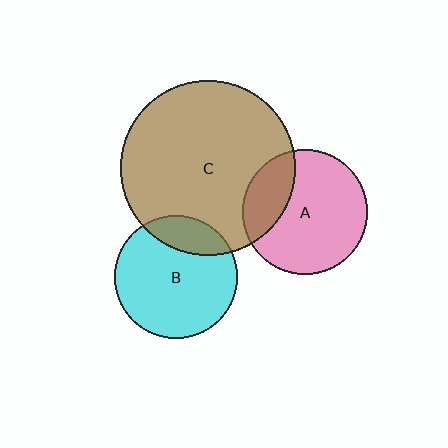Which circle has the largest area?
Circle C (brown).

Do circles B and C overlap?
Yes.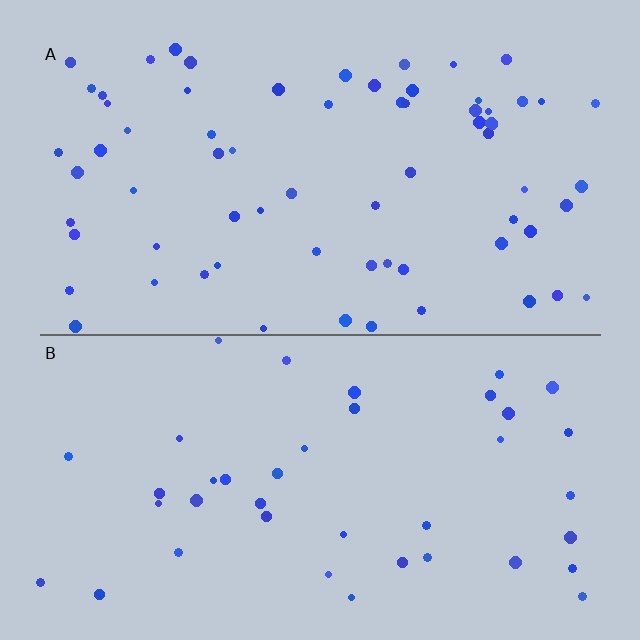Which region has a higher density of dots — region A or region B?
A (the top).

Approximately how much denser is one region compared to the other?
Approximately 1.7× — region A over region B.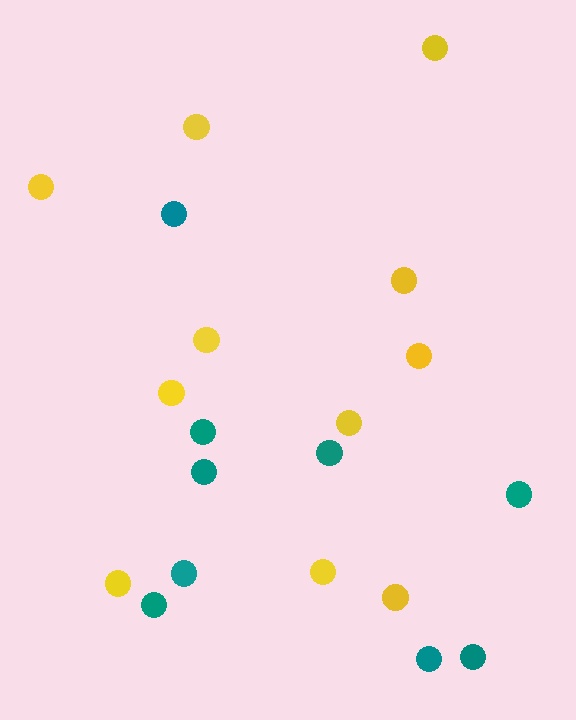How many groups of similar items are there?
There are 2 groups: one group of yellow circles (11) and one group of teal circles (9).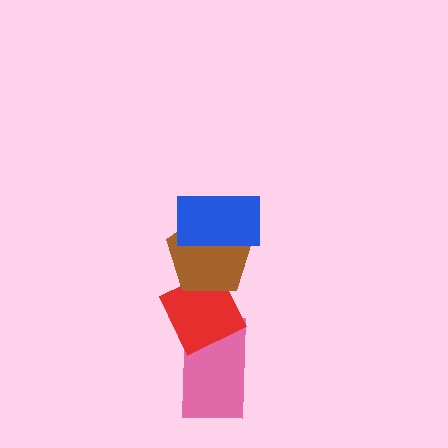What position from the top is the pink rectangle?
The pink rectangle is 4th from the top.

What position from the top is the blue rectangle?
The blue rectangle is 1st from the top.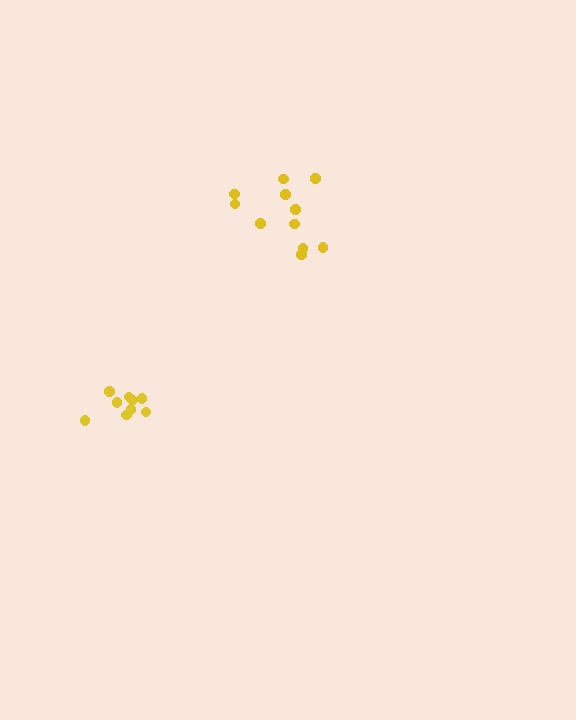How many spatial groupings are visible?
There are 2 spatial groupings.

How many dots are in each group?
Group 1: 11 dots, Group 2: 9 dots (20 total).